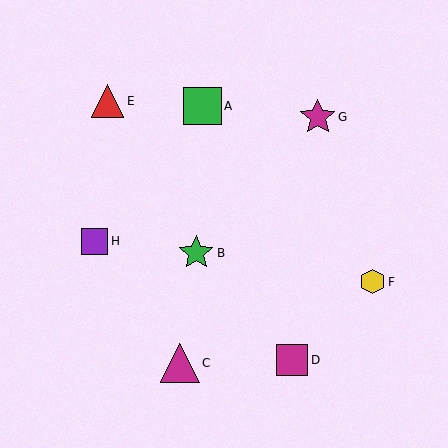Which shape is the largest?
The magenta triangle (labeled C) is the largest.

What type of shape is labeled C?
Shape C is a magenta triangle.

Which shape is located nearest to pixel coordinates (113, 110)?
The red triangle (labeled E) at (108, 101) is nearest to that location.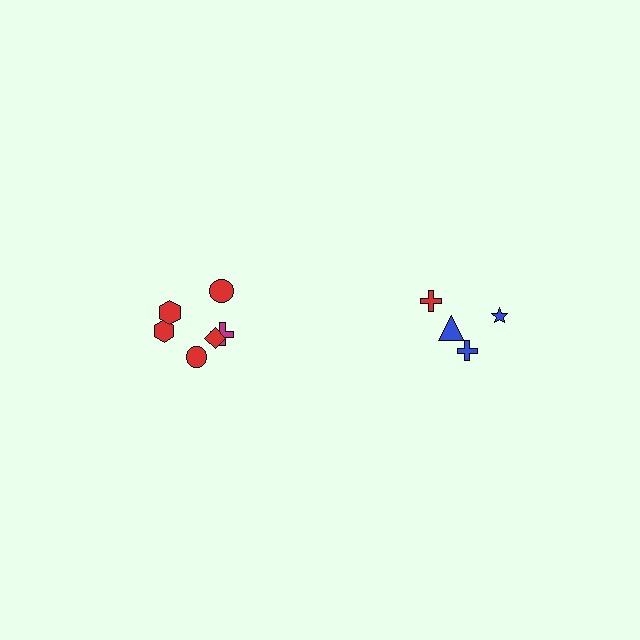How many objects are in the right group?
There are 4 objects.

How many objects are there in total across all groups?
There are 10 objects.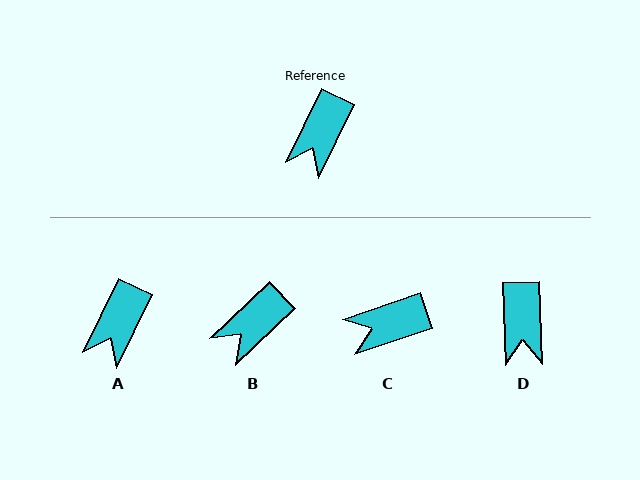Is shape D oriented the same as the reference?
No, it is off by about 27 degrees.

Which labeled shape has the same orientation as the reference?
A.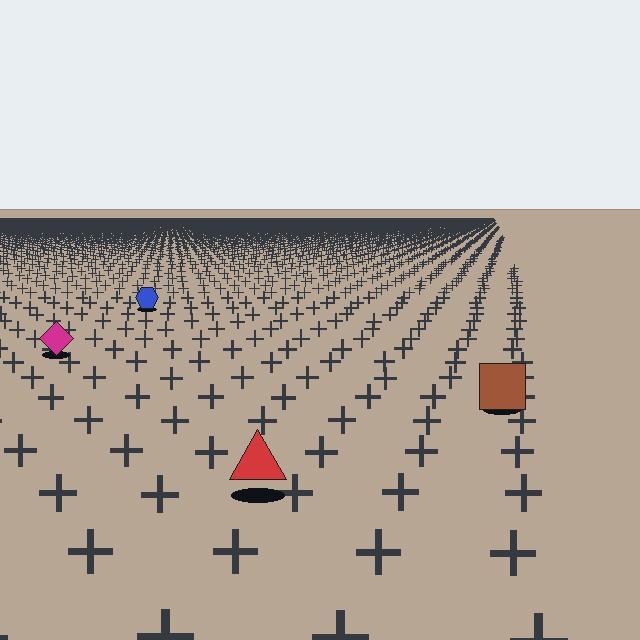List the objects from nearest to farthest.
From nearest to farthest: the red triangle, the brown square, the magenta diamond, the blue hexagon.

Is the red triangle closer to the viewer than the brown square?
Yes. The red triangle is closer — you can tell from the texture gradient: the ground texture is coarser near it.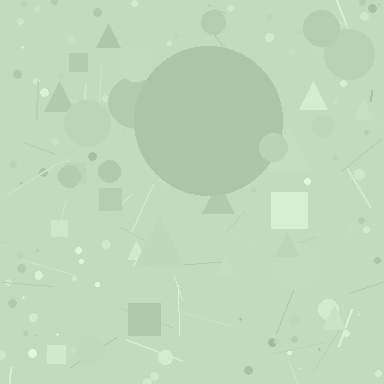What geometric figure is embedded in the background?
A circle is embedded in the background.